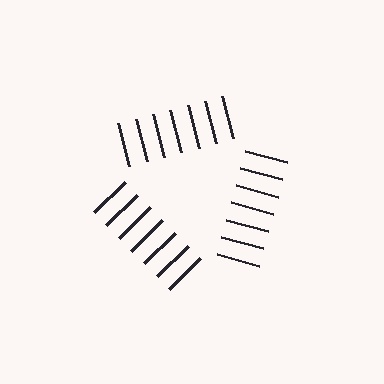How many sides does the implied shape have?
3 sides — the line-ends trace a triangle.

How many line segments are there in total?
21 — 7 along each of the 3 edges.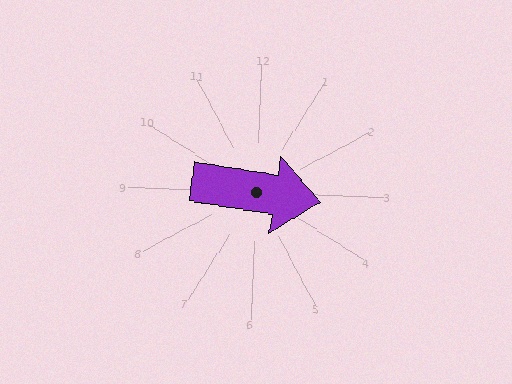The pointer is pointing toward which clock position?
Roughly 3 o'clock.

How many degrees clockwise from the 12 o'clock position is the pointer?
Approximately 97 degrees.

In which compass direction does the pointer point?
East.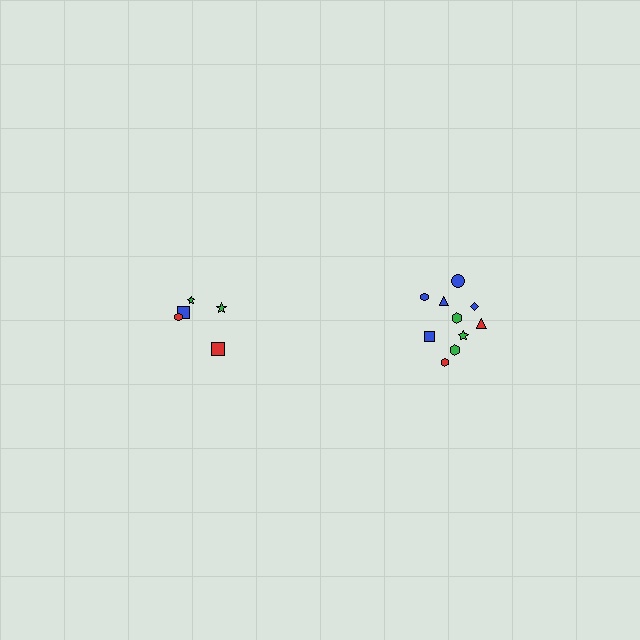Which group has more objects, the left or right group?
The right group.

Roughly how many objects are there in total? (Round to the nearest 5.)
Roughly 15 objects in total.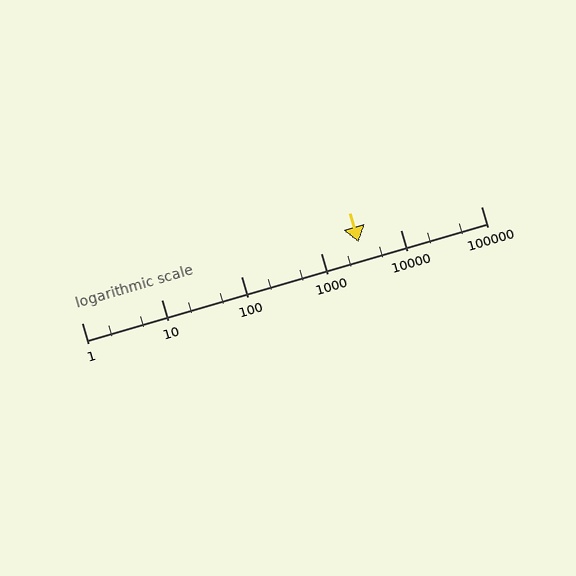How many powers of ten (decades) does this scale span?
The scale spans 5 decades, from 1 to 100000.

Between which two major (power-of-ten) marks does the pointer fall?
The pointer is between 1000 and 10000.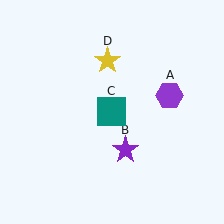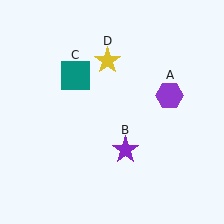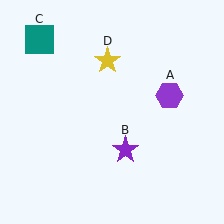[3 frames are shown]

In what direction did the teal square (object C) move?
The teal square (object C) moved up and to the left.